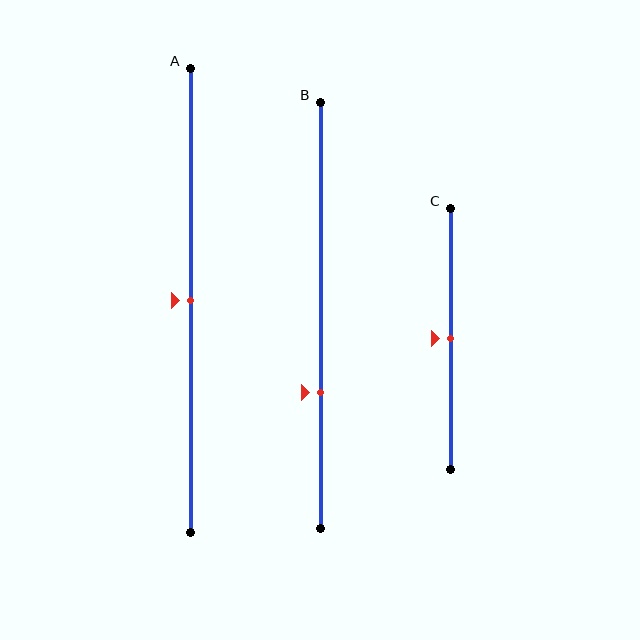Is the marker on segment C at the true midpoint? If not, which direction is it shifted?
Yes, the marker on segment C is at the true midpoint.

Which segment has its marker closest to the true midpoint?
Segment A has its marker closest to the true midpoint.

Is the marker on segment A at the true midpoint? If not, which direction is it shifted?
Yes, the marker on segment A is at the true midpoint.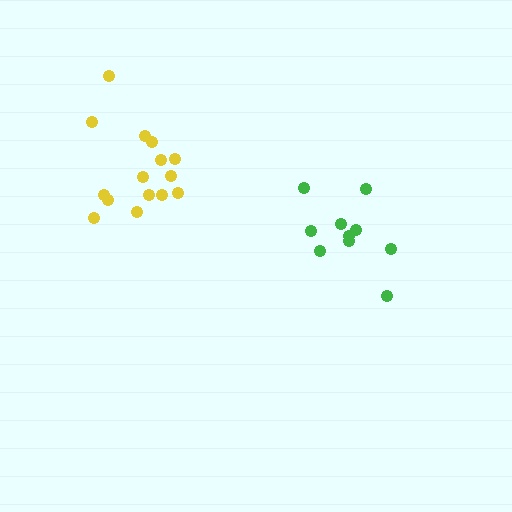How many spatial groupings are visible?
There are 2 spatial groupings.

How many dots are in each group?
Group 1: 15 dots, Group 2: 10 dots (25 total).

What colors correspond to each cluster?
The clusters are colored: yellow, green.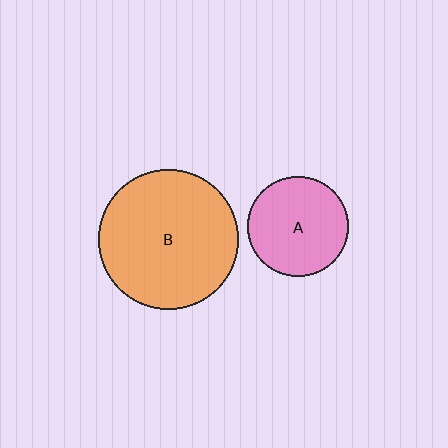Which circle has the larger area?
Circle B (orange).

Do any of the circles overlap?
No, none of the circles overlap.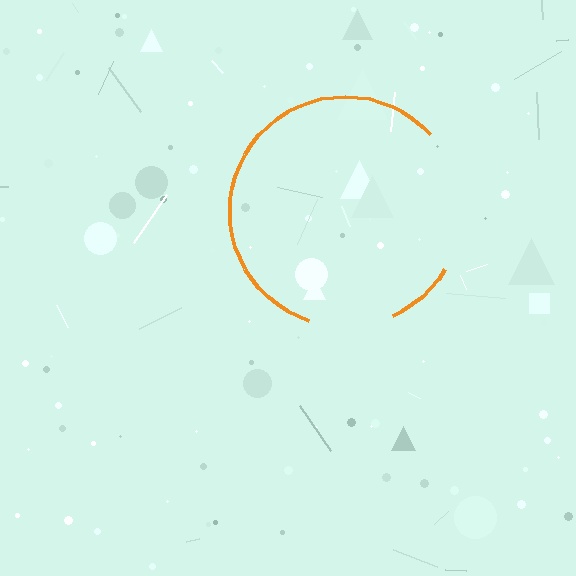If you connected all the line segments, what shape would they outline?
They would outline a circle.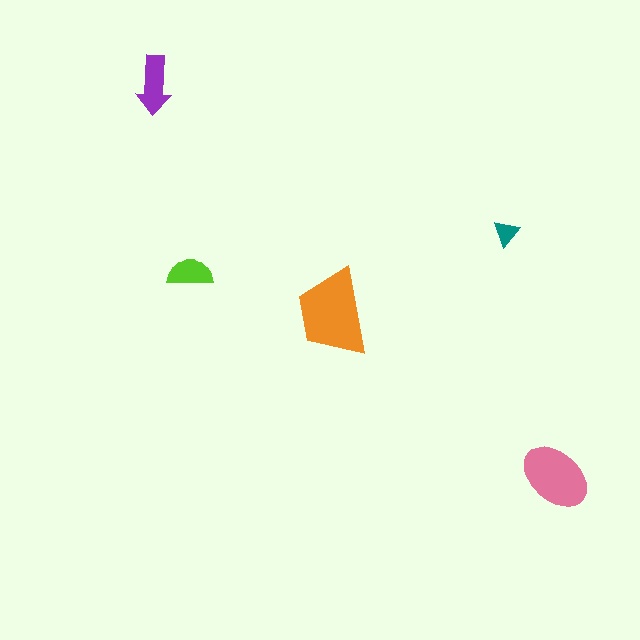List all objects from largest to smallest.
The orange trapezoid, the pink ellipse, the purple arrow, the lime semicircle, the teal triangle.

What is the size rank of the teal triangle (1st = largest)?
5th.